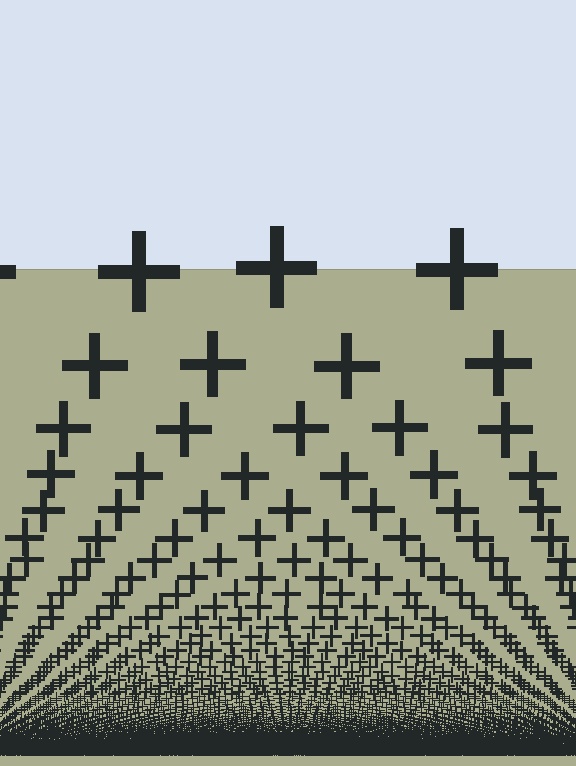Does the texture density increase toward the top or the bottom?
Density increases toward the bottom.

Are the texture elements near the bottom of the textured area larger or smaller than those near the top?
Smaller. The gradient is inverted — elements near the bottom are smaller and denser.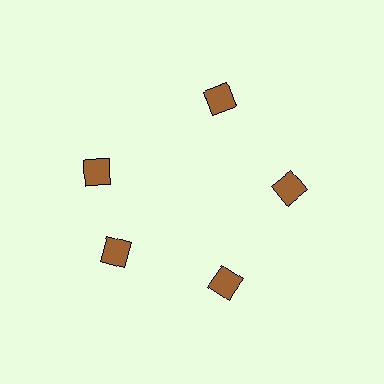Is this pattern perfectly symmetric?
No. The 5 brown squares are arranged in a ring, but one element near the 10 o'clock position is rotated out of alignment along the ring, breaking the 5-fold rotational symmetry.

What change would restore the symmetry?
The symmetry would be restored by rotating it back into even spacing with its neighbors so that all 5 squares sit at equal angles and equal distance from the center.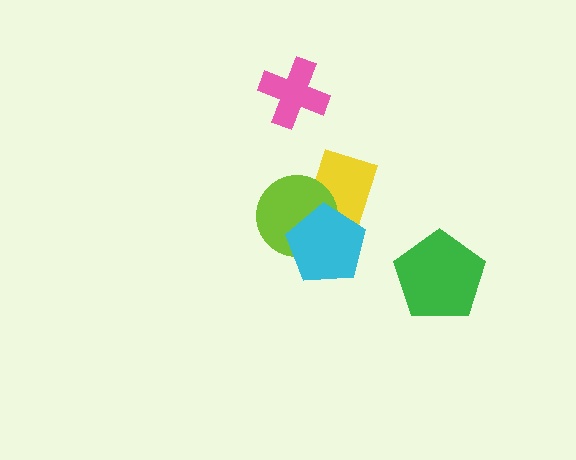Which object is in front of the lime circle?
The cyan pentagon is in front of the lime circle.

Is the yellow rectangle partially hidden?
Yes, it is partially covered by another shape.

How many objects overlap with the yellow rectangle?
2 objects overlap with the yellow rectangle.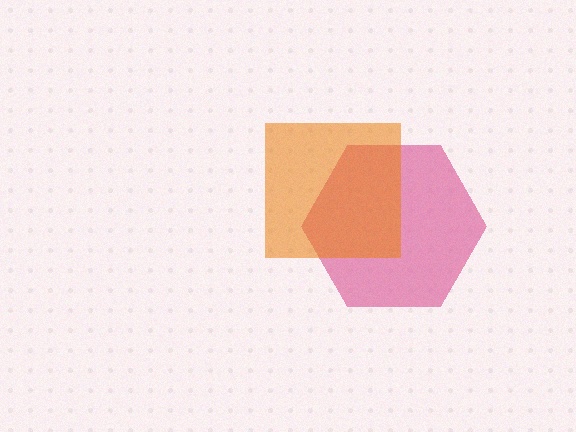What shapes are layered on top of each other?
The layered shapes are: a pink hexagon, an orange square.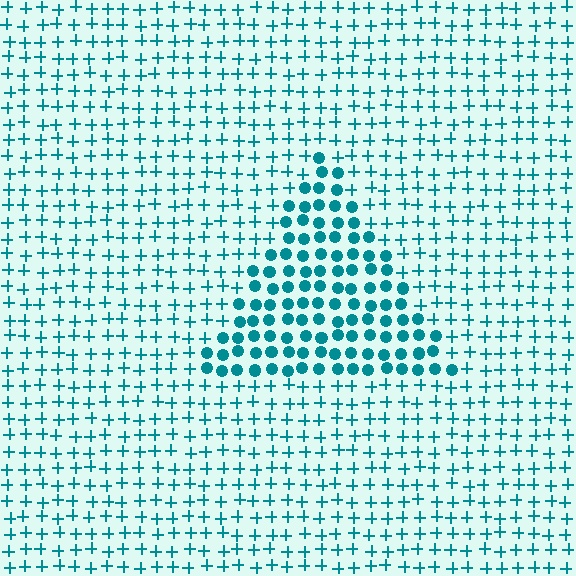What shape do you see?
I see a triangle.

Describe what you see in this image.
The image is filled with small teal elements arranged in a uniform grid. A triangle-shaped region contains circles, while the surrounding area contains plus signs. The boundary is defined purely by the change in element shape.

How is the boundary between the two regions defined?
The boundary is defined by a change in element shape: circles inside vs. plus signs outside. All elements share the same color and spacing.